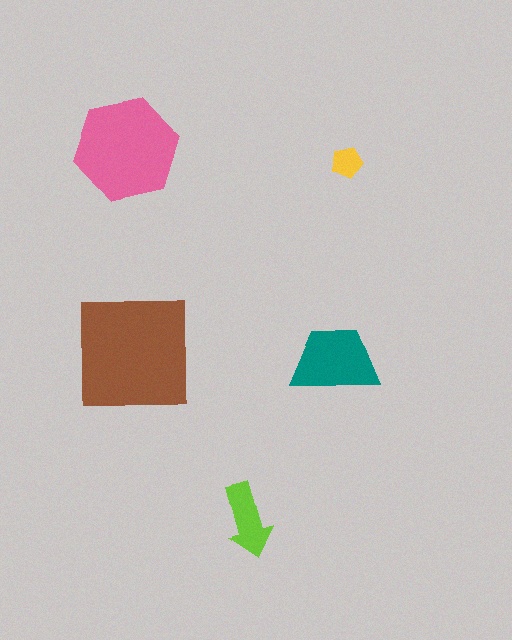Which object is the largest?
The brown square.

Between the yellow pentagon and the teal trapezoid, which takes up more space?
The teal trapezoid.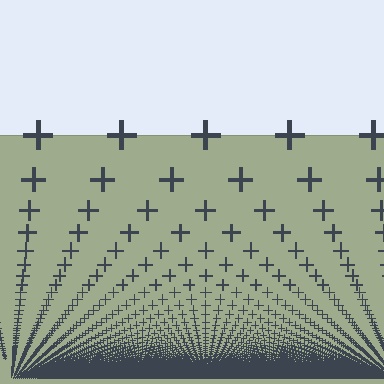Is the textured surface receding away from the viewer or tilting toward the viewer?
The surface appears to tilt toward the viewer. Texture elements get larger and sparser toward the top.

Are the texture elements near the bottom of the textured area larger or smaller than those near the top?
Smaller. The gradient is inverted — elements near the bottom are smaller and denser.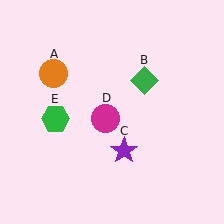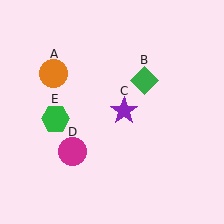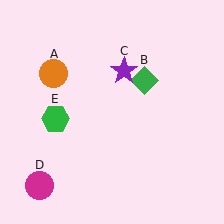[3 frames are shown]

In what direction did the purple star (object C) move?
The purple star (object C) moved up.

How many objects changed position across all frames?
2 objects changed position: purple star (object C), magenta circle (object D).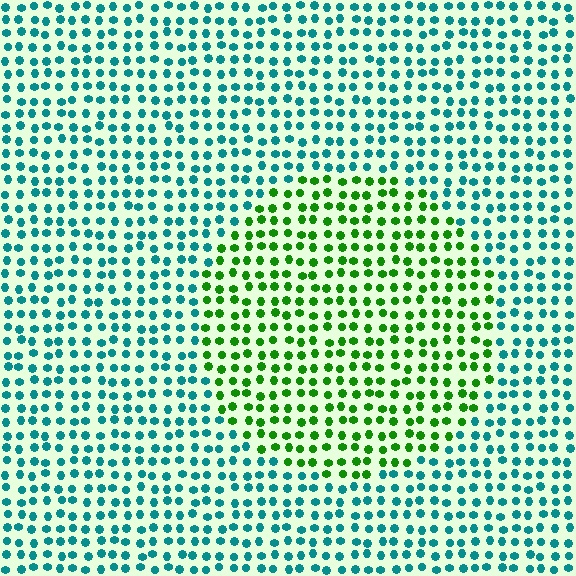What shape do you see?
I see a circle.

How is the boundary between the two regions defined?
The boundary is defined purely by a slight shift in hue (about 63 degrees). Spacing, size, and orientation are identical on both sides.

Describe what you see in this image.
The image is filled with small teal elements in a uniform arrangement. A circle-shaped region is visible where the elements are tinted to a slightly different hue, forming a subtle color boundary.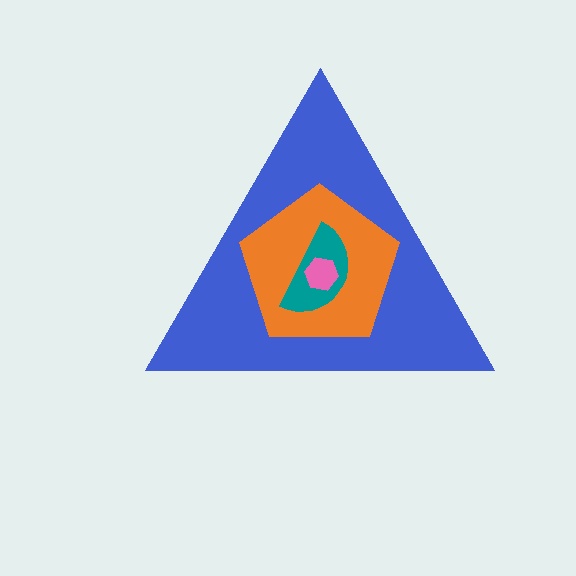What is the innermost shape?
The pink hexagon.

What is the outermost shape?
The blue triangle.